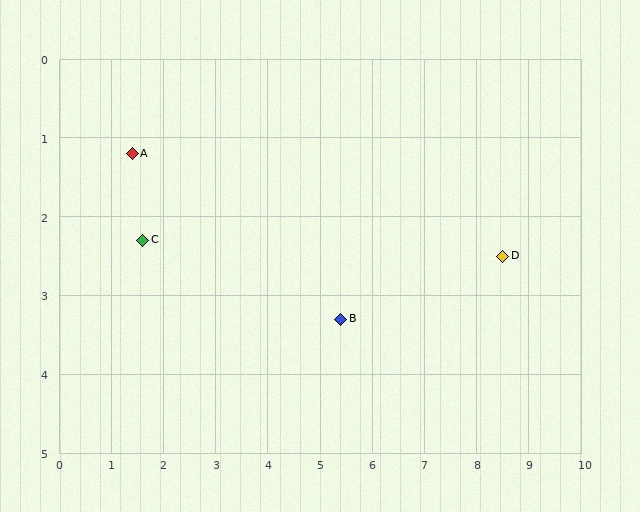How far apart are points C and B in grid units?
Points C and B are about 3.9 grid units apart.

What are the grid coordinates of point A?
Point A is at approximately (1.4, 1.2).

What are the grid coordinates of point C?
Point C is at approximately (1.6, 2.3).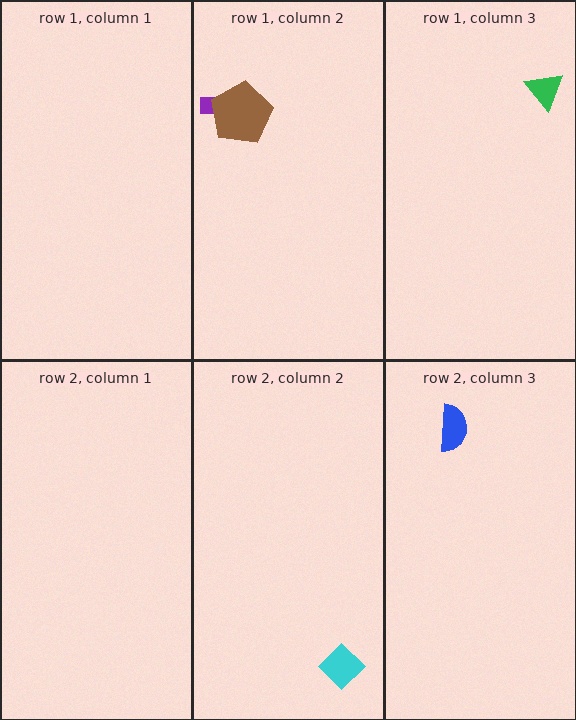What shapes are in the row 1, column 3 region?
The green triangle.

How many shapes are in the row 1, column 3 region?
1.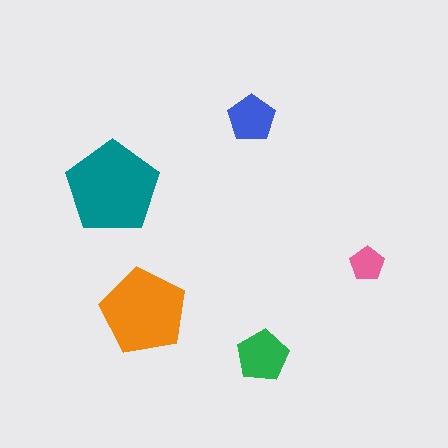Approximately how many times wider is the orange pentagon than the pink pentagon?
About 2.5 times wider.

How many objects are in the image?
There are 5 objects in the image.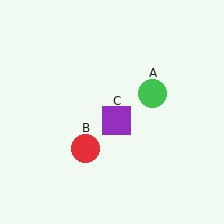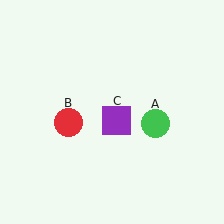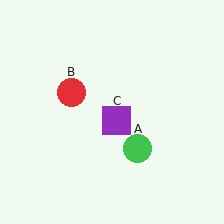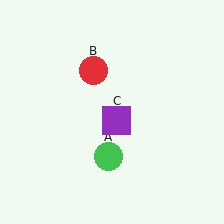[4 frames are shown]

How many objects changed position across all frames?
2 objects changed position: green circle (object A), red circle (object B).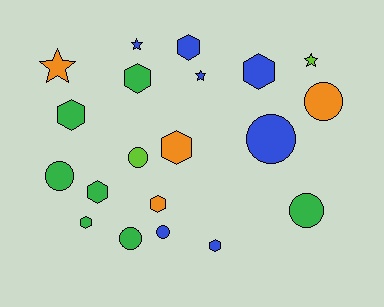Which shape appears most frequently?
Hexagon, with 9 objects.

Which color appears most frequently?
Green, with 7 objects.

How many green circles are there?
There are 3 green circles.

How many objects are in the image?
There are 20 objects.